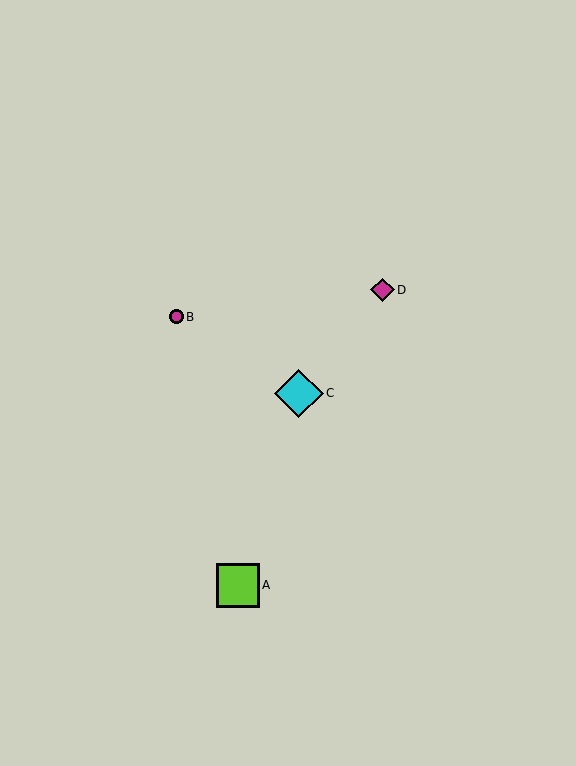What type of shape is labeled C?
Shape C is a cyan diamond.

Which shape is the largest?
The cyan diamond (labeled C) is the largest.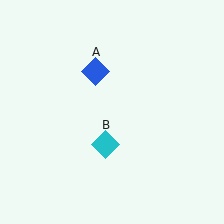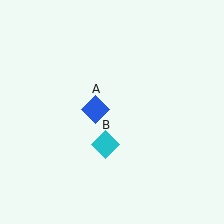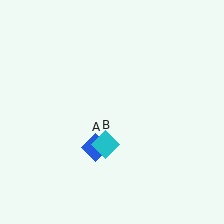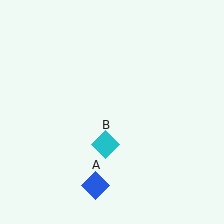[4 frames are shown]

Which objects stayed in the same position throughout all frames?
Cyan diamond (object B) remained stationary.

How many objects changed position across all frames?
1 object changed position: blue diamond (object A).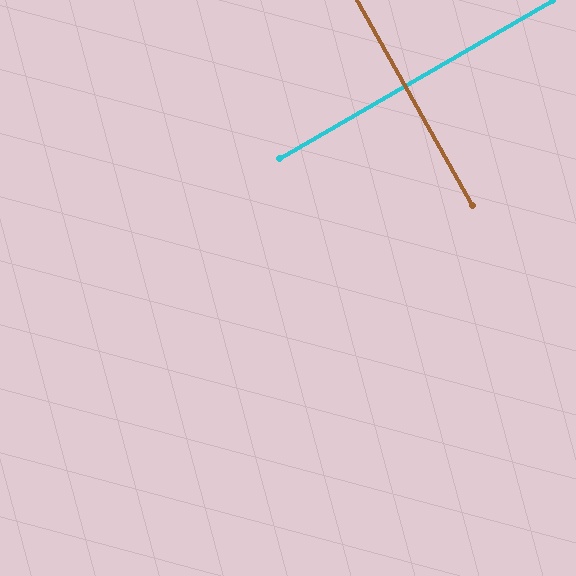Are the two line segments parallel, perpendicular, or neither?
Perpendicular — they meet at approximately 89°.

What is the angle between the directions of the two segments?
Approximately 89 degrees.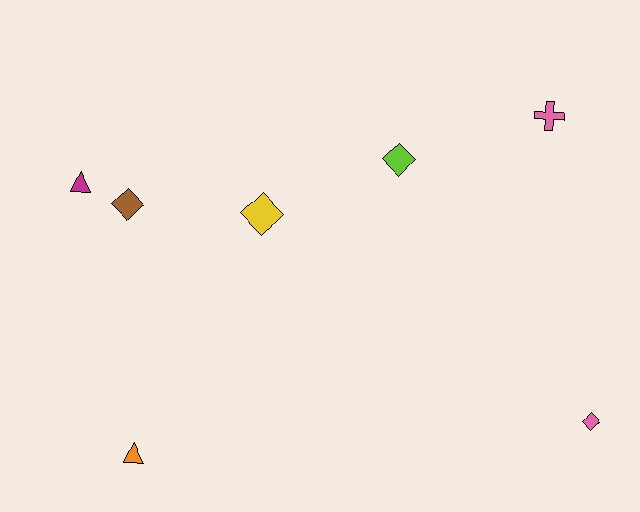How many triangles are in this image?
There are 2 triangles.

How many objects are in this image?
There are 7 objects.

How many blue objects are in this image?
There are no blue objects.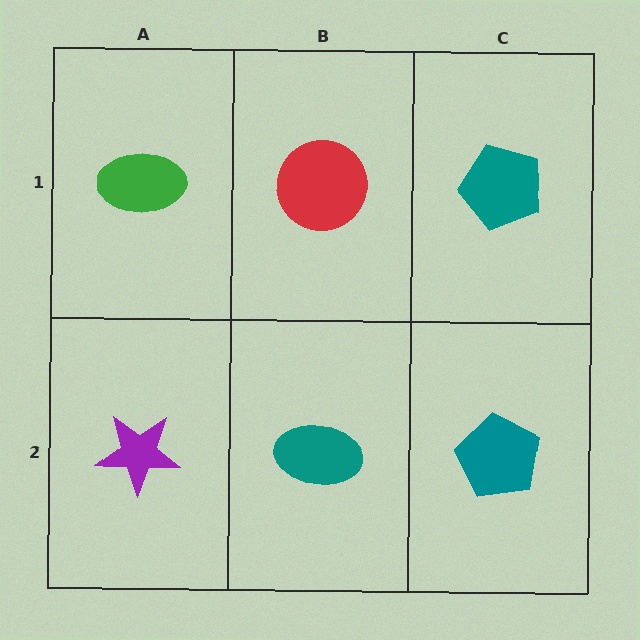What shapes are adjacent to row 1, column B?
A teal ellipse (row 2, column B), a green ellipse (row 1, column A), a teal pentagon (row 1, column C).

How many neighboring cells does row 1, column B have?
3.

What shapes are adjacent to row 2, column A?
A green ellipse (row 1, column A), a teal ellipse (row 2, column B).